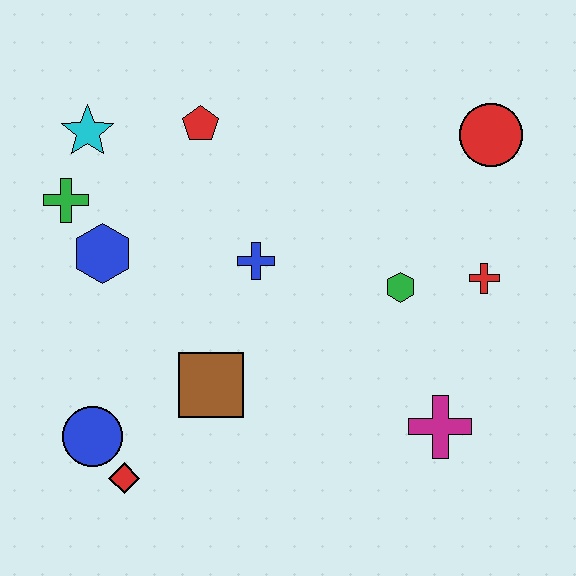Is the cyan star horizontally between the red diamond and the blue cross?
No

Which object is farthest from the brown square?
The red circle is farthest from the brown square.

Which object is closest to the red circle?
The red cross is closest to the red circle.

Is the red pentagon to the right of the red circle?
No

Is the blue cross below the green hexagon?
No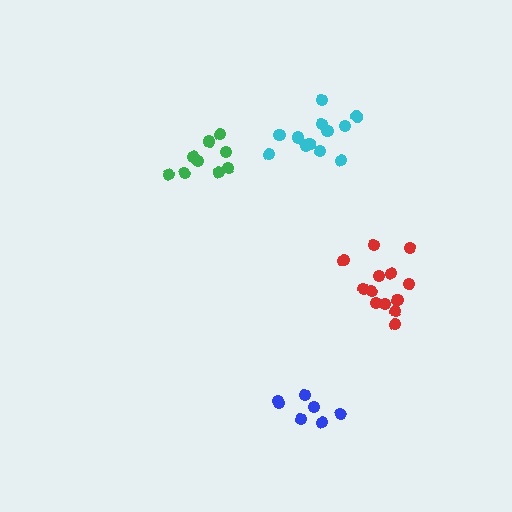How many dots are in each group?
Group 1: 12 dots, Group 2: 9 dots, Group 3: 7 dots, Group 4: 13 dots (41 total).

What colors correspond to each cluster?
The clusters are colored: cyan, green, blue, red.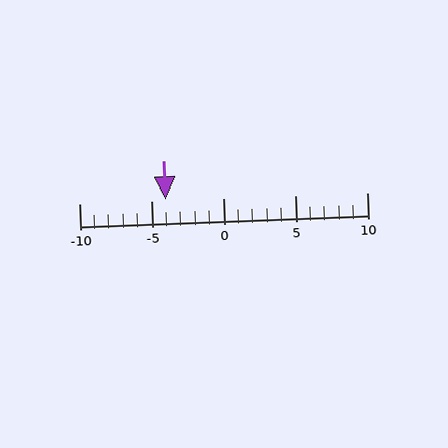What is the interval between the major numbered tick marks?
The major tick marks are spaced 5 units apart.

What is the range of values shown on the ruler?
The ruler shows values from -10 to 10.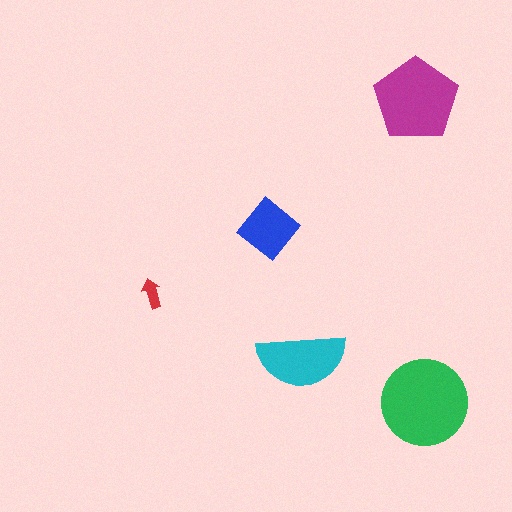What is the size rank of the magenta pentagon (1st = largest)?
2nd.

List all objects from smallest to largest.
The red arrow, the blue diamond, the cyan semicircle, the magenta pentagon, the green circle.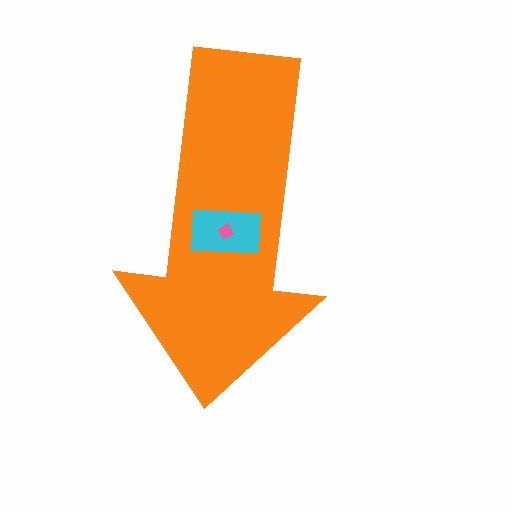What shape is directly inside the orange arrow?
The cyan rectangle.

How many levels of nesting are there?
3.